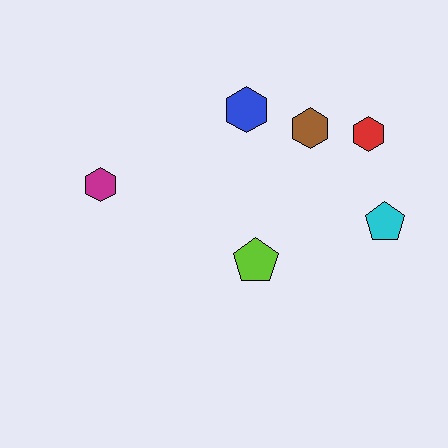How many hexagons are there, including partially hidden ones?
There are 4 hexagons.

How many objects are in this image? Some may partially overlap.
There are 6 objects.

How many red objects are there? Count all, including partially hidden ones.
There is 1 red object.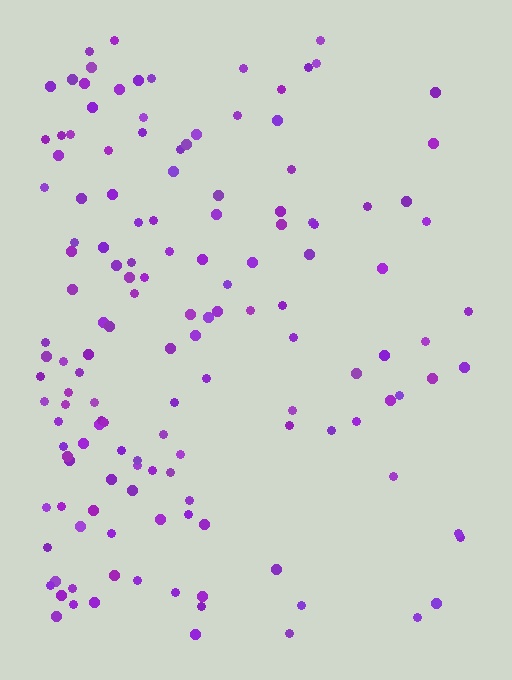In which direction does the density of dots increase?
From right to left, with the left side densest.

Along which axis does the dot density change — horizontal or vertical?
Horizontal.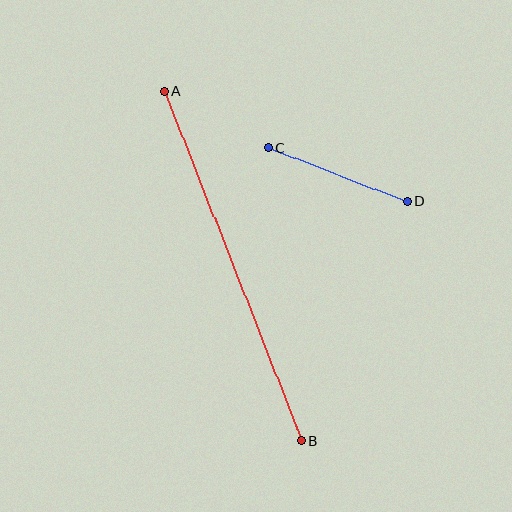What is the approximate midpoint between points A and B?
The midpoint is at approximately (233, 266) pixels.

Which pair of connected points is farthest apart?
Points A and B are farthest apart.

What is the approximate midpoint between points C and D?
The midpoint is at approximately (338, 175) pixels.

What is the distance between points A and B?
The distance is approximately 376 pixels.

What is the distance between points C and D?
The distance is approximately 150 pixels.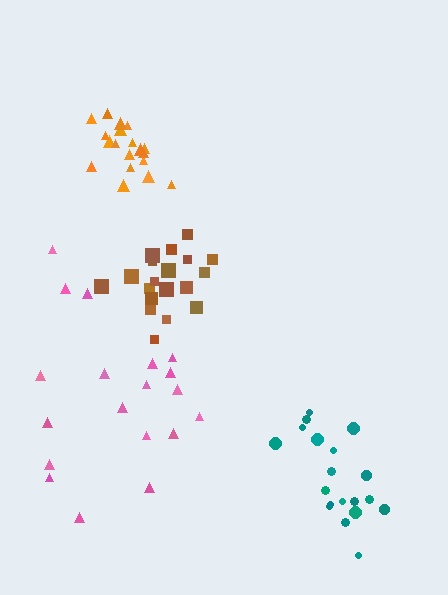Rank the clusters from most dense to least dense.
brown, orange, teal, pink.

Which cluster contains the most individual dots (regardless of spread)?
Pink (21).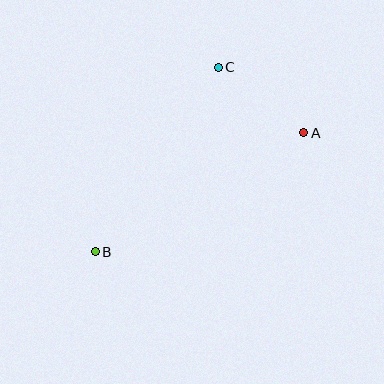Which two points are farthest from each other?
Points A and B are farthest from each other.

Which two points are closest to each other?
Points A and C are closest to each other.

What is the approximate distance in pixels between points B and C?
The distance between B and C is approximately 222 pixels.